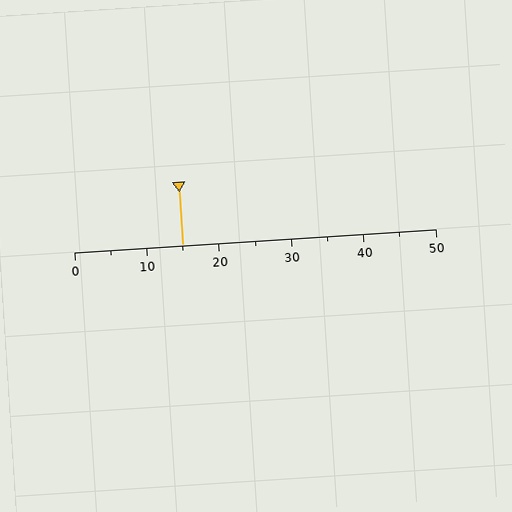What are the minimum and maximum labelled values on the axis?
The axis runs from 0 to 50.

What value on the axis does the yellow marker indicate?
The marker indicates approximately 15.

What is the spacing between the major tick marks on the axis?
The major ticks are spaced 10 apart.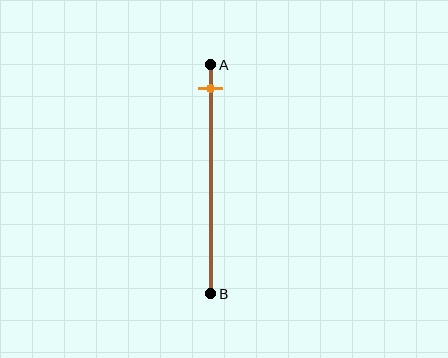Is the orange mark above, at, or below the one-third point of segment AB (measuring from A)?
The orange mark is above the one-third point of segment AB.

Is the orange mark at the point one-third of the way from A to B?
No, the mark is at about 10% from A, not at the 33% one-third point.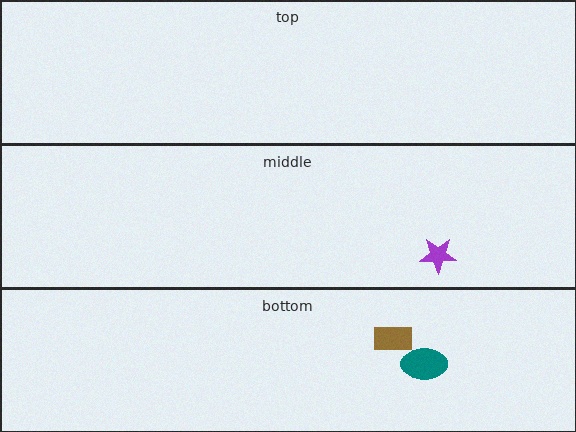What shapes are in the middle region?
The purple star.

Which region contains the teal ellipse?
The bottom region.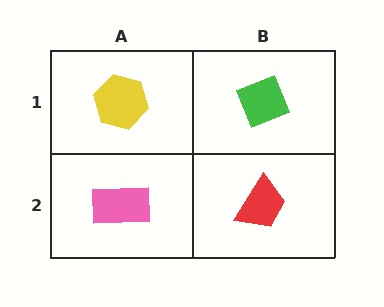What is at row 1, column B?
A green diamond.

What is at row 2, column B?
A red trapezoid.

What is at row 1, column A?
A yellow hexagon.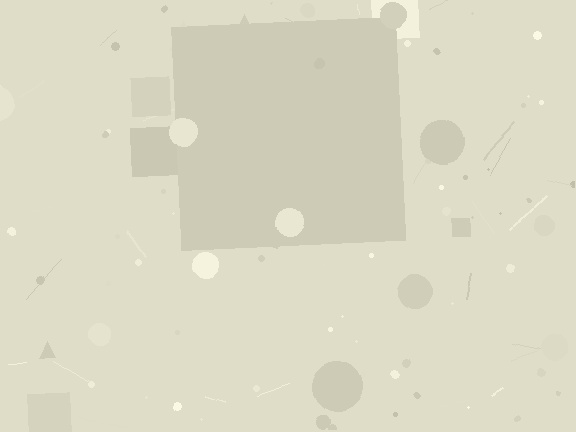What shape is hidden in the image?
A square is hidden in the image.